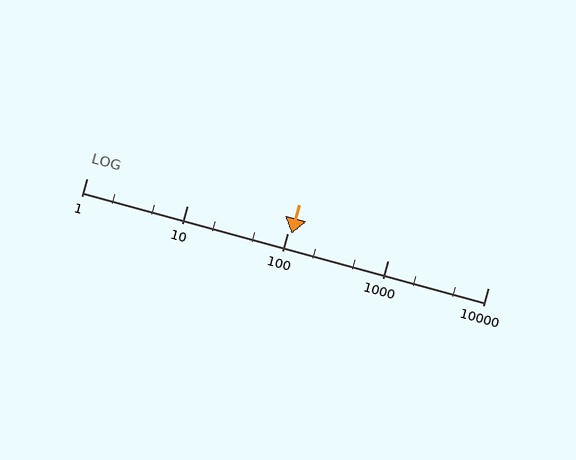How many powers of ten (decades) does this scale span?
The scale spans 4 decades, from 1 to 10000.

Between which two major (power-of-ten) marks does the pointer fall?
The pointer is between 100 and 1000.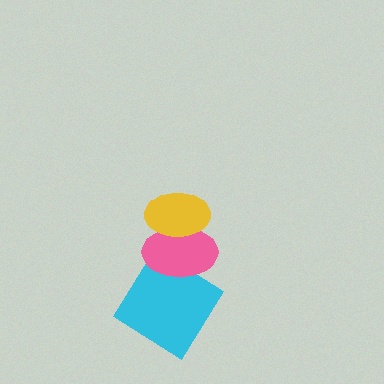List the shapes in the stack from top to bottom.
From top to bottom: the yellow ellipse, the pink ellipse, the cyan diamond.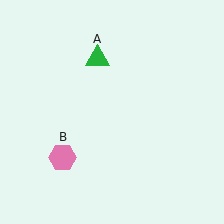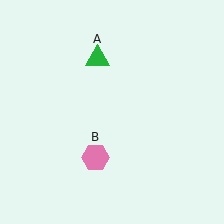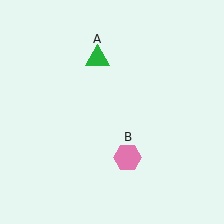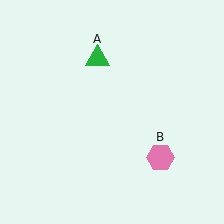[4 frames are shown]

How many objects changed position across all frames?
1 object changed position: pink hexagon (object B).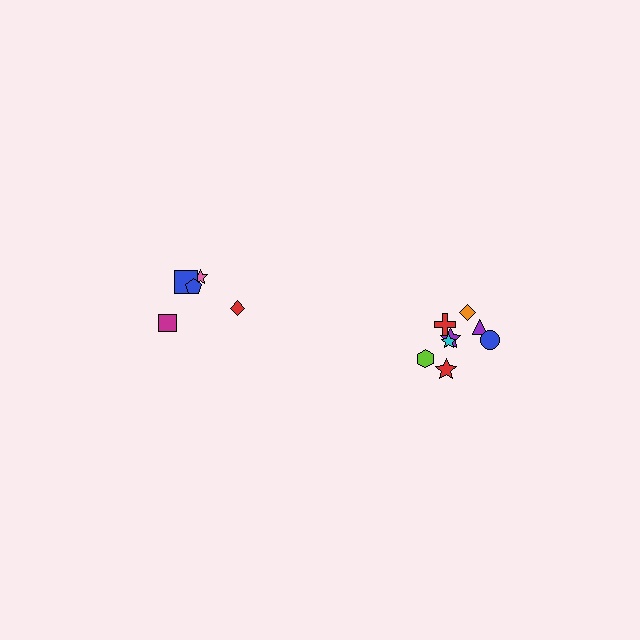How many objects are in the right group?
There are 8 objects.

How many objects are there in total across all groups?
There are 13 objects.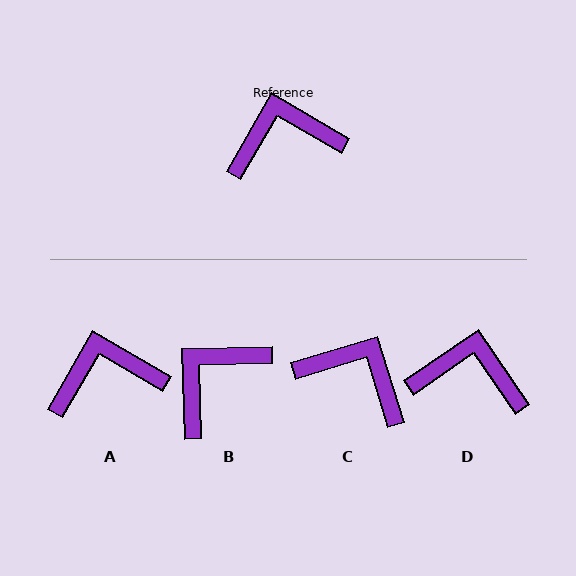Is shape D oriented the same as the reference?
No, it is off by about 26 degrees.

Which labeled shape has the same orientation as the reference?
A.